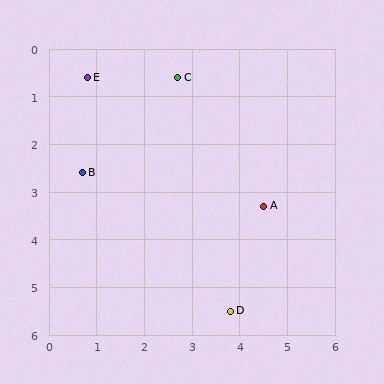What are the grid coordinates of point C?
Point C is at approximately (2.7, 0.6).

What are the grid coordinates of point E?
Point E is at approximately (0.8, 0.6).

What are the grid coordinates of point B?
Point B is at approximately (0.7, 2.6).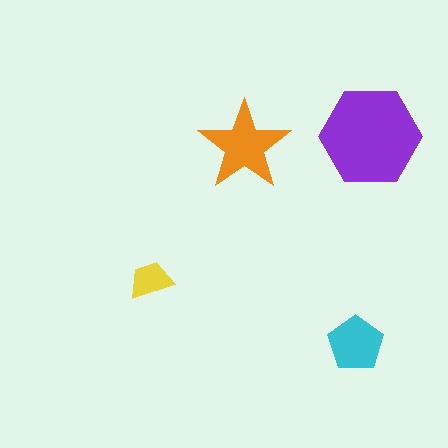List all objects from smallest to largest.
The yellow trapezoid, the cyan pentagon, the orange star, the purple hexagon.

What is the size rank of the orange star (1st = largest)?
2nd.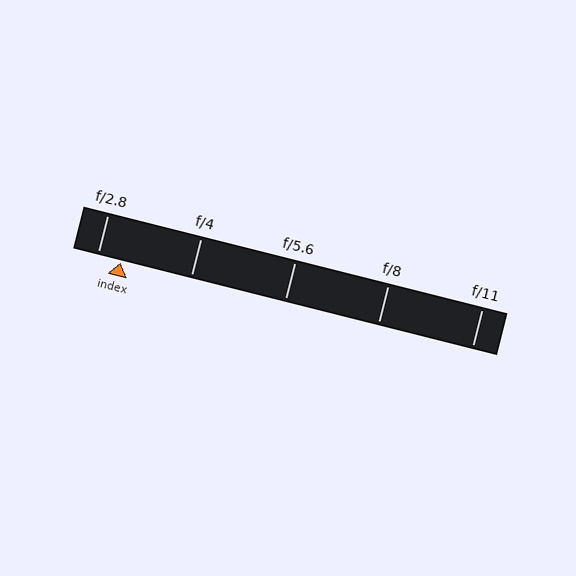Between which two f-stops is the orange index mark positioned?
The index mark is between f/2.8 and f/4.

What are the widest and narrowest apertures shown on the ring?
The widest aperture shown is f/2.8 and the narrowest is f/11.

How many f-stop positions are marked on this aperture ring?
There are 5 f-stop positions marked.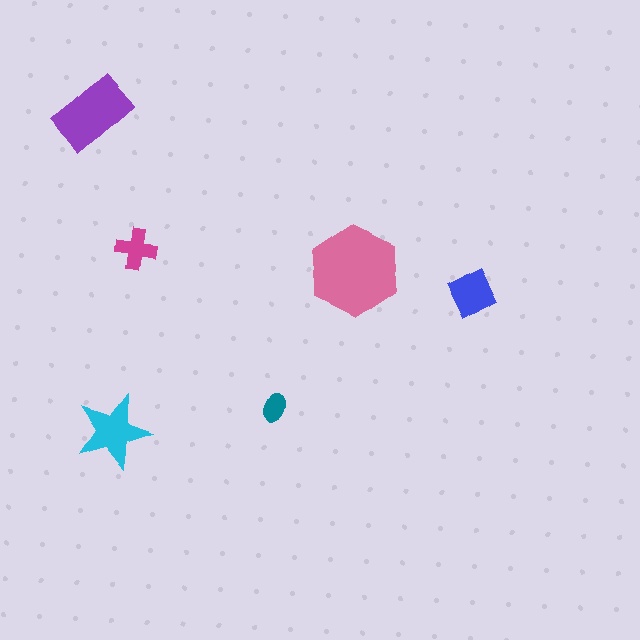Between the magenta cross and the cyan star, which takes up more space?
The cyan star.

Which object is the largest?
The pink hexagon.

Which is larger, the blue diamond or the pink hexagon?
The pink hexagon.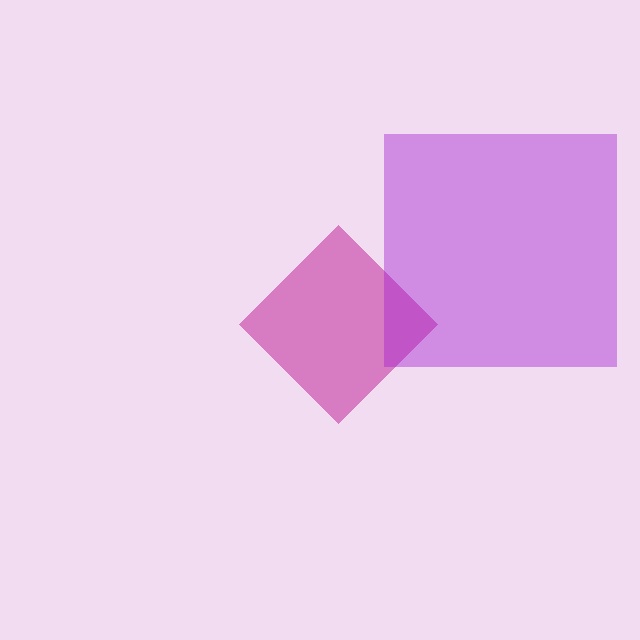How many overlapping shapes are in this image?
There are 2 overlapping shapes in the image.